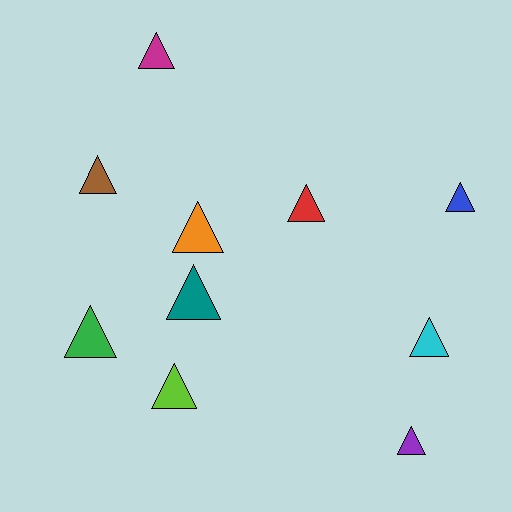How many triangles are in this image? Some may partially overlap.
There are 10 triangles.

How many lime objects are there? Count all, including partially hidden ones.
There is 1 lime object.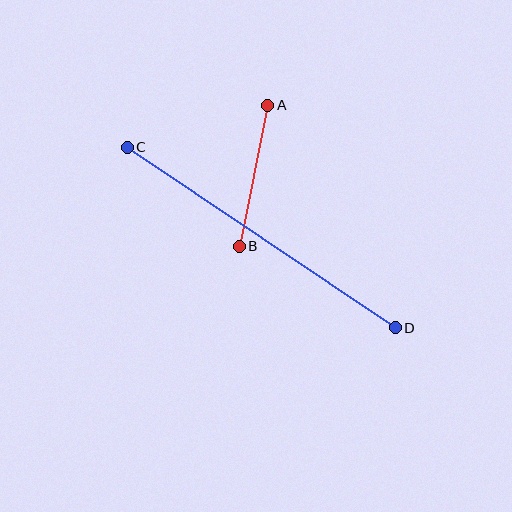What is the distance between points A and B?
The distance is approximately 144 pixels.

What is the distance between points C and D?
The distance is approximately 323 pixels.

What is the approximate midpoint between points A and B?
The midpoint is at approximately (253, 176) pixels.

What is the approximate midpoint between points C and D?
The midpoint is at approximately (261, 238) pixels.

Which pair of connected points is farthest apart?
Points C and D are farthest apart.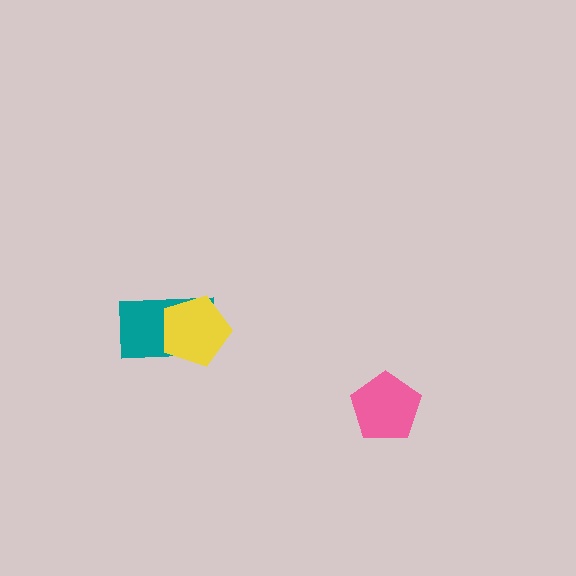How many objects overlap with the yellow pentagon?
1 object overlaps with the yellow pentagon.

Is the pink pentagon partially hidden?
No, no other shape covers it.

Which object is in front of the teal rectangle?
The yellow pentagon is in front of the teal rectangle.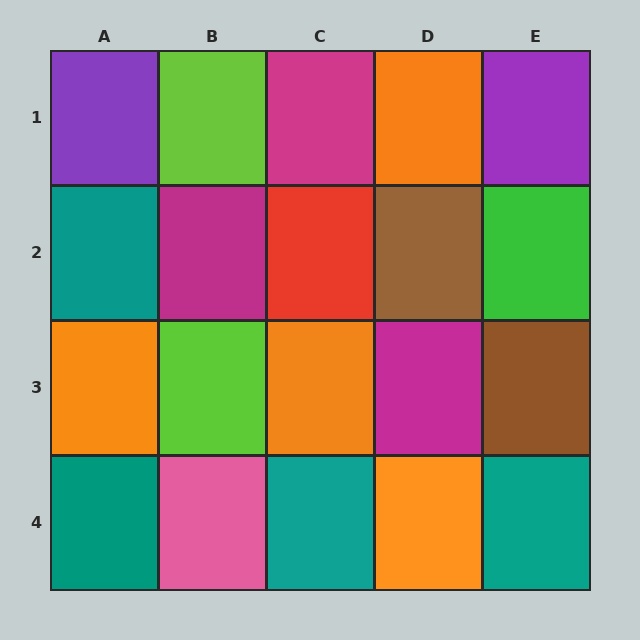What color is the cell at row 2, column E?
Green.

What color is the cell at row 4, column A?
Teal.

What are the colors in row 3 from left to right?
Orange, lime, orange, magenta, brown.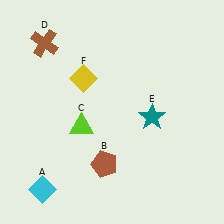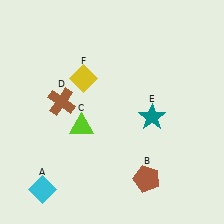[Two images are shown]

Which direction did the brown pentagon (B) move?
The brown pentagon (B) moved right.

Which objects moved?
The objects that moved are: the brown pentagon (B), the brown cross (D).